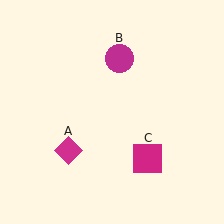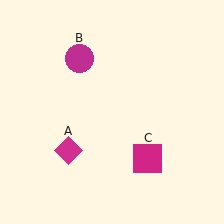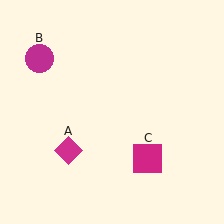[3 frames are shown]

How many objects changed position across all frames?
1 object changed position: magenta circle (object B).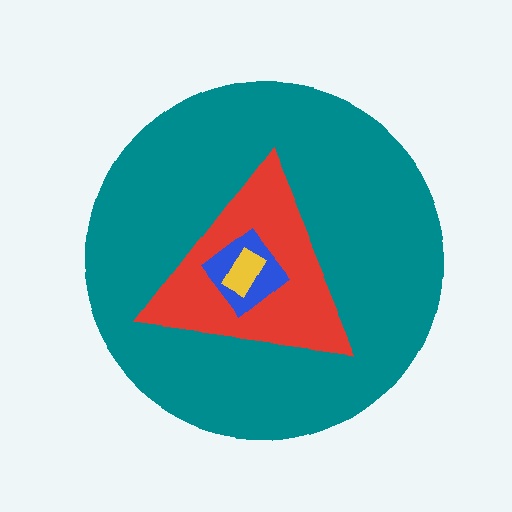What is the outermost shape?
The teal circle.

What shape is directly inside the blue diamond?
The yellow rectangle.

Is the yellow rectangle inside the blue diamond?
Yes.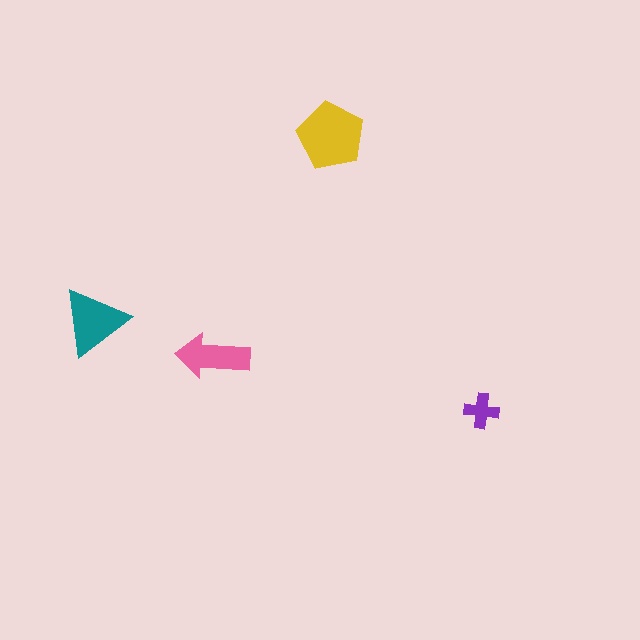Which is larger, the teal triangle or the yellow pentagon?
The yellow pentagon.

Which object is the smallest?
The purple cross.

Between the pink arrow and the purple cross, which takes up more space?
The pink arrow.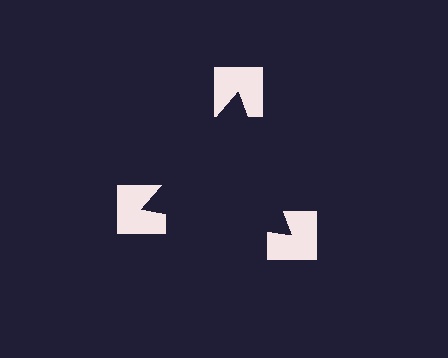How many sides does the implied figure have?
3 sides.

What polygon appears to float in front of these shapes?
An illusory triangle — its edges are inferred from the aligned wedge cuts in the notched squares, not physically drawn.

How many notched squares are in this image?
There are 3 — one at each vertex of the illusory triangle.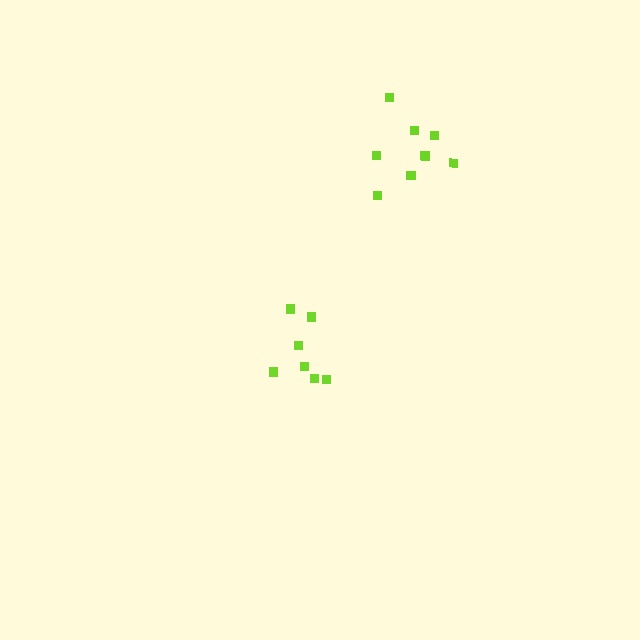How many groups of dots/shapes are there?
There are 2 groups.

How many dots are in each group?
Group 1: 9 dots, Group 2: 7 dots (16 total).